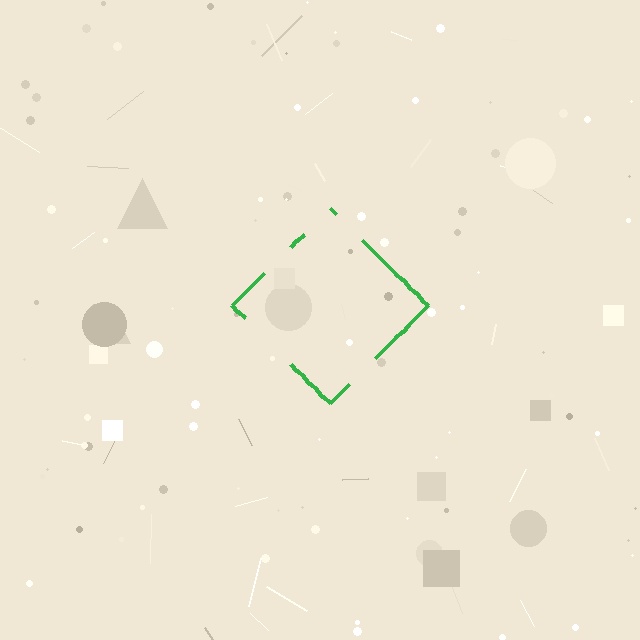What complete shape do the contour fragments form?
The contour fragments form a diamond.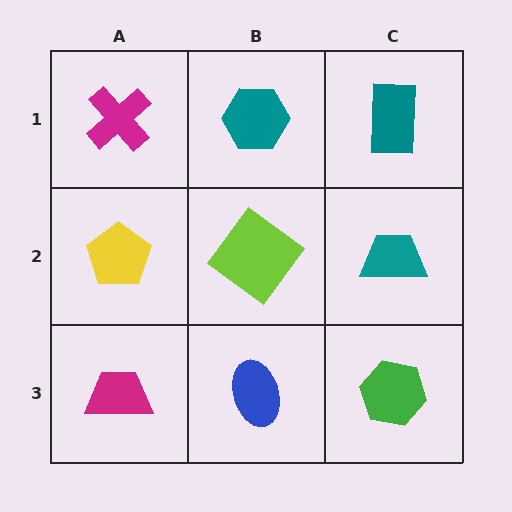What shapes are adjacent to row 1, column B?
A lime diamond (row 2, column B), a magenta cross (row 1, column A), a teal rectangle (row 1, column C).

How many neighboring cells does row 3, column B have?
3.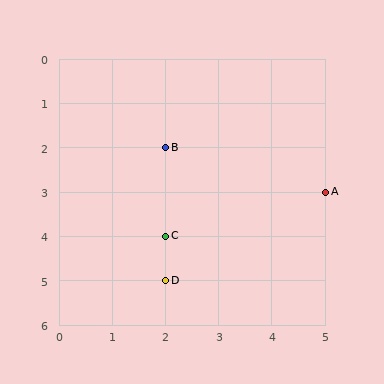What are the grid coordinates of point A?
Point A is at grid coordinates (5, 3).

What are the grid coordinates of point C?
Point C is at grid coordinates (2, 4).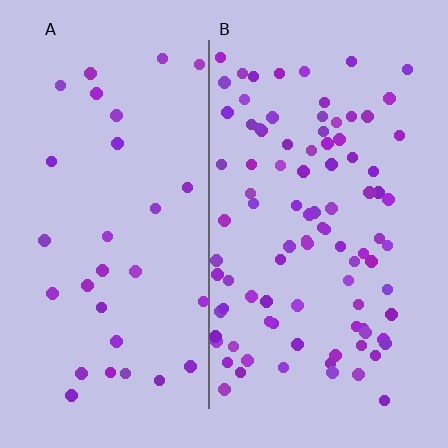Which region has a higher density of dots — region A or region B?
B (the right).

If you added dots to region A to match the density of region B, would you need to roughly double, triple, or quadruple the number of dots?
Approximately triple.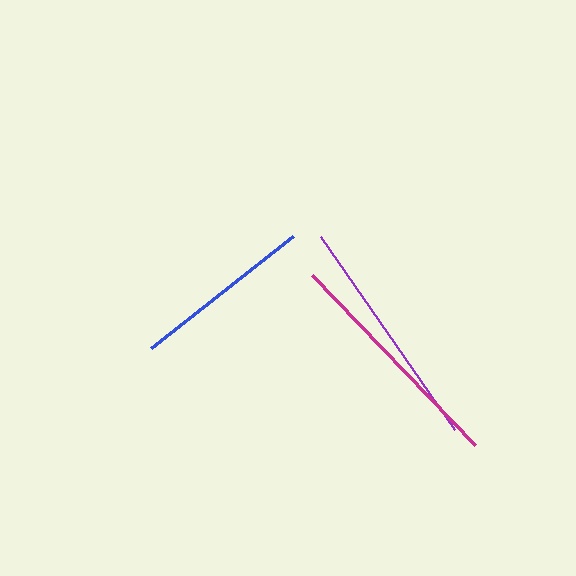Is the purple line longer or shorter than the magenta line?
The magenta line is longer than the purple line.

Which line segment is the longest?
The magenta line is the longest at approximately 235 pixels.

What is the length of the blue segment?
The blue segment is approximately 180 pixels long.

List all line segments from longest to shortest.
From longest to shortest: magenta, purple, blue.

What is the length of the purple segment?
The purple segment is approximately 235 pixels long.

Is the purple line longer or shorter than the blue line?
The purple line is longer than the blue line.